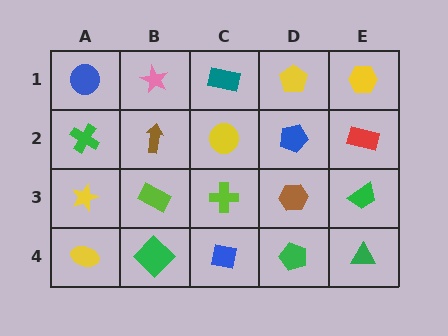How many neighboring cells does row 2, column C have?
4.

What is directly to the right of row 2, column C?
A blue pentagon.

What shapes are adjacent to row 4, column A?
A yellow star (row 3, column A), a green diamond (row 4, column B).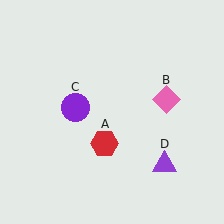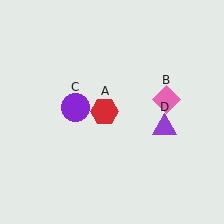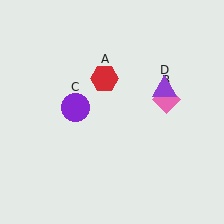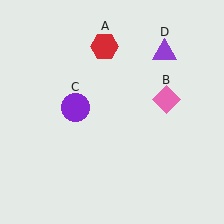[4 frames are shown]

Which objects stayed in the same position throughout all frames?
Pink diamond (object B) and purple circle (object C) remained stationary.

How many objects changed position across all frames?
2 objects changed position: red hexagon (object A), purple triangle (object D).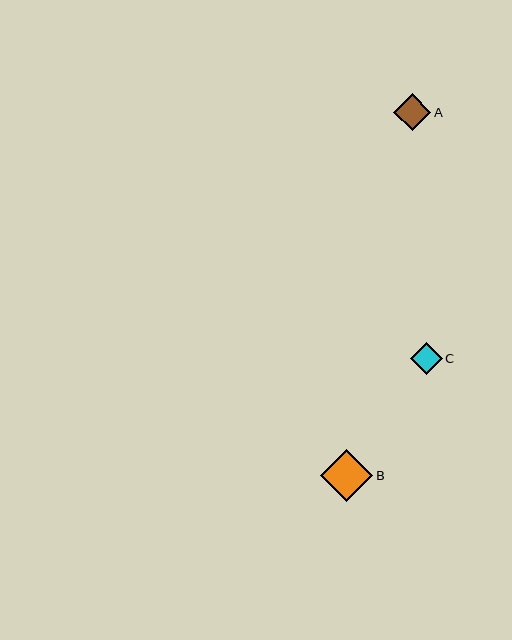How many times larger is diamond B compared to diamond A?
Diamond B is approximately 1.4 times the size of diamond A.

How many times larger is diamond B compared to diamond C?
Diamond B is approximately 1.6 times the size of diamond C.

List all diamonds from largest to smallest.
From largest to smallest: B, A, C.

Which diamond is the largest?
Diamond B is the largest with a size of approximately 52 pixels.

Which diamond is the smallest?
Diamond C is the smallest with a size of approximately 32 pixels.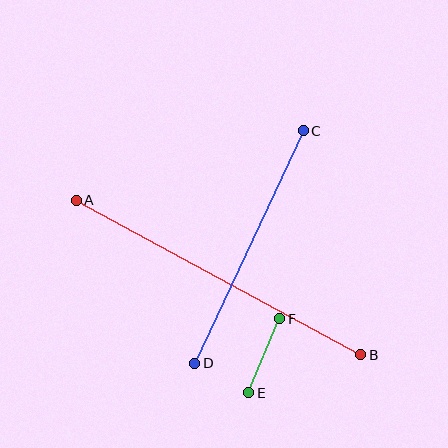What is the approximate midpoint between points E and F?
The midpoint is at approximately (264, 356) pixels.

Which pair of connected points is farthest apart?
Points A and B are farthest apart.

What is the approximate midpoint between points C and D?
The midpoint is at approximately (249, 247) pixels.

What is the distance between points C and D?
The distance is approximately 256 pixels.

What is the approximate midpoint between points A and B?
The midpoint is at approximately (219, 277) pixels.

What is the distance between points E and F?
The distance is approximately 80 pixels.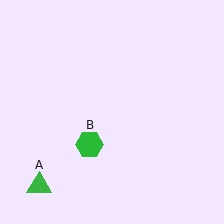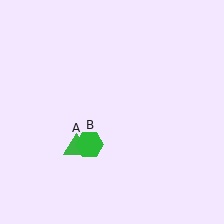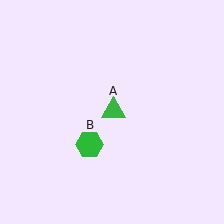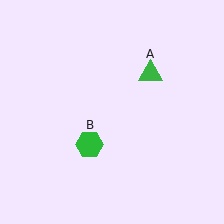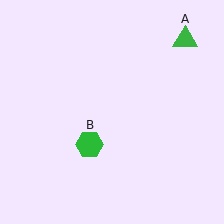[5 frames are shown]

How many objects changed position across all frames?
1 object changed position: green triangle (object A).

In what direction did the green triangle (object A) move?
The green triangle (object A) moved up and to the right.